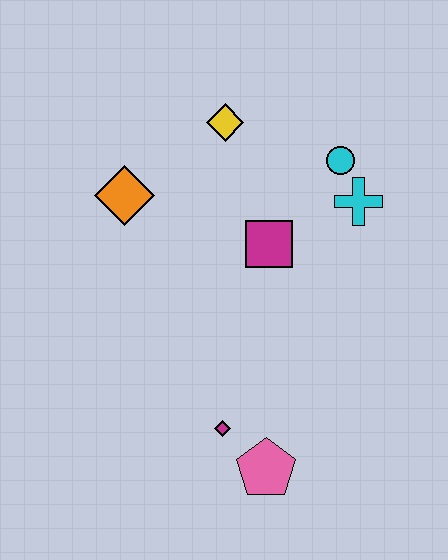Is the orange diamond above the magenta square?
Yes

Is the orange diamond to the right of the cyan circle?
No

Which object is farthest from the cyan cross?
The pink pentagon is farthest from the cyan cross.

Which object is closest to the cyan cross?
The cyan circle is closest to the cyan cross.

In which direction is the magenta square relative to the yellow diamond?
The magenta square is below the yellow diamond.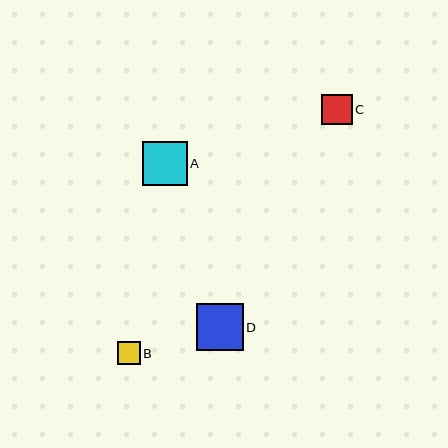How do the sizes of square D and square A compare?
Square D and square A are approximately the same size.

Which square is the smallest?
Square B is the smallest with a size of approximately 22 pixels.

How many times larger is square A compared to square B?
Square A is approximately 2.0 times the size of square B.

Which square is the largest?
Square D is the largest with a size of approximately 47 pixels.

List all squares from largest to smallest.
From largest to smallest: D, A, C, B.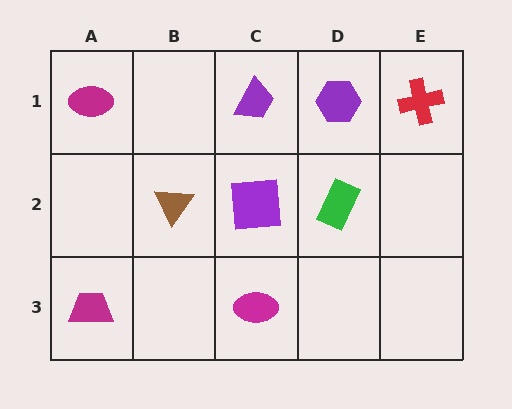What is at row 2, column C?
A purple square.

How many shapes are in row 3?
2 shapes.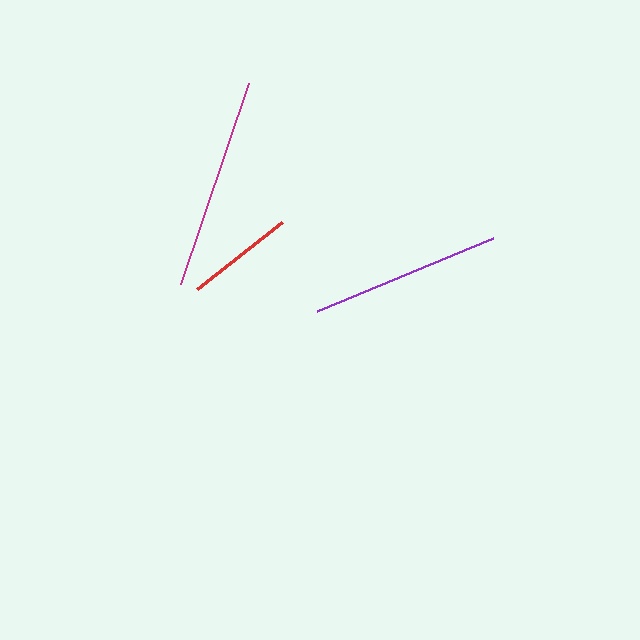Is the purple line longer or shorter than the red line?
The purple line is longer than the red line.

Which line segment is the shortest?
The red line is the shortest at approximately 108 pixels.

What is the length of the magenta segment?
The magenta segment is approximately 213 pixels long.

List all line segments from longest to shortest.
From longest to shortest: magenta, purple, red.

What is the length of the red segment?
The red segment is approximately 108 pixels long.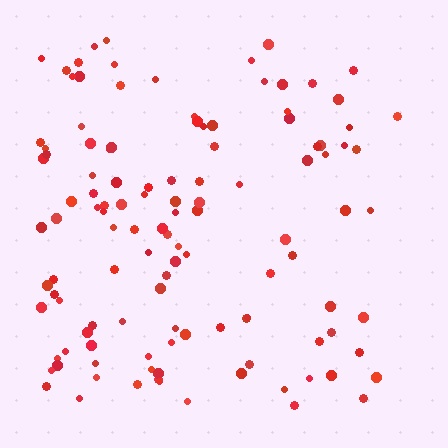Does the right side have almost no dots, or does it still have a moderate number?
Still a moderate number, just noticeably fewer than the left.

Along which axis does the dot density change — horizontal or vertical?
Horizontal.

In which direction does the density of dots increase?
From right to left, with the left side densest.